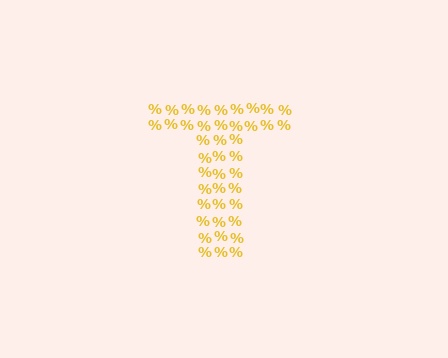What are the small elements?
The small elements are percent signs.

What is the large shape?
The large shape is the letter T.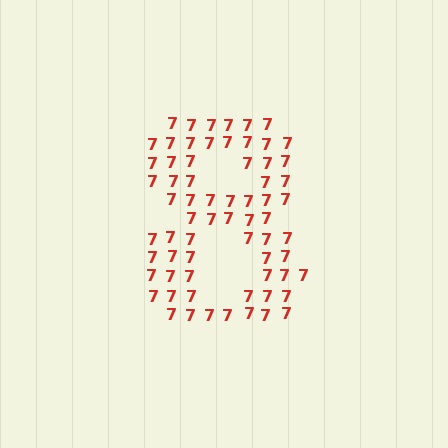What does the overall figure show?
The overall figure shows the digit 8.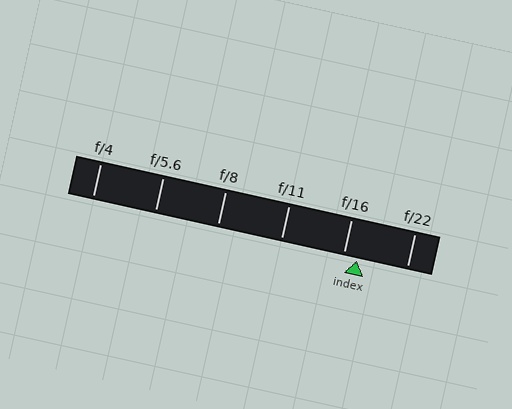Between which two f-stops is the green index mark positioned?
The index mark is between f/16 and f/22.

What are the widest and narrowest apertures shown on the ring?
The widest aperture shown is f/4 and the narrowest is f/22.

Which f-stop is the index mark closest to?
The index mark is closest to f/16.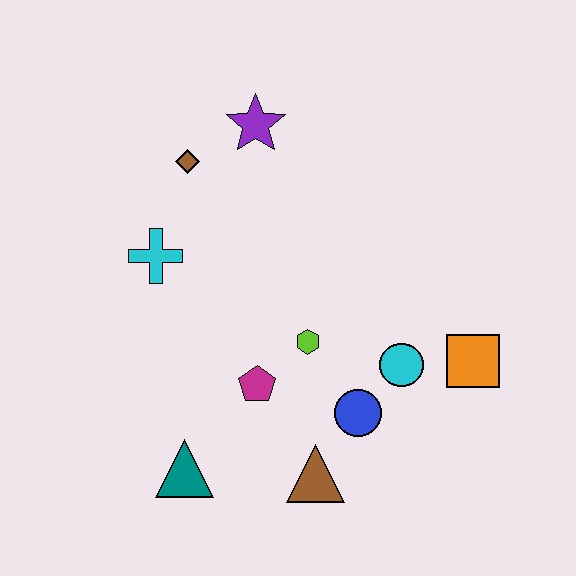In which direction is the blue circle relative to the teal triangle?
The blue circle is to the right of the teal triangle.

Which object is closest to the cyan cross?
The brown diamond is closest to the cyan cross.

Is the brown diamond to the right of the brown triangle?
No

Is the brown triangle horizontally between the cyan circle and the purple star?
Yes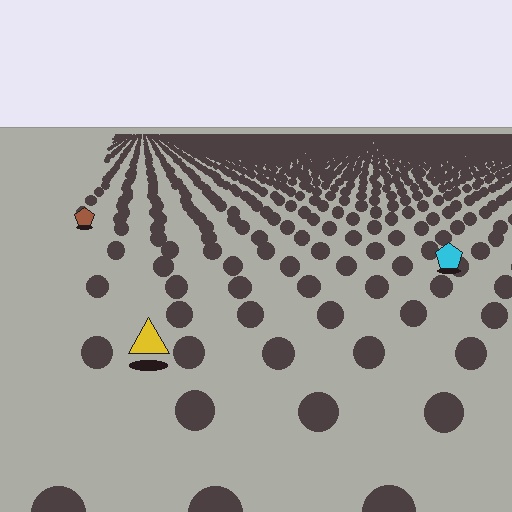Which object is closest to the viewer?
The yellow triangle is closest. The texture marks near it are larger and more spread out.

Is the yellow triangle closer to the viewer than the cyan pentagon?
Yes. The yellow triangle is closer — you can tell from the texture gradient: the ground texture is coarser near it.